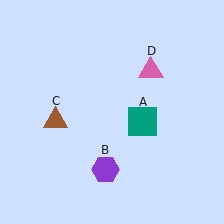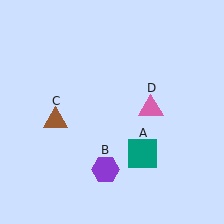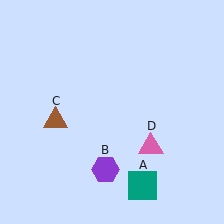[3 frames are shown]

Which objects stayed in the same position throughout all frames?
Purple hexagon (object B) and brown triangle (object C) remained stationary.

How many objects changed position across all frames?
2 objects changed position: teal square (object A), pink triangle (object D).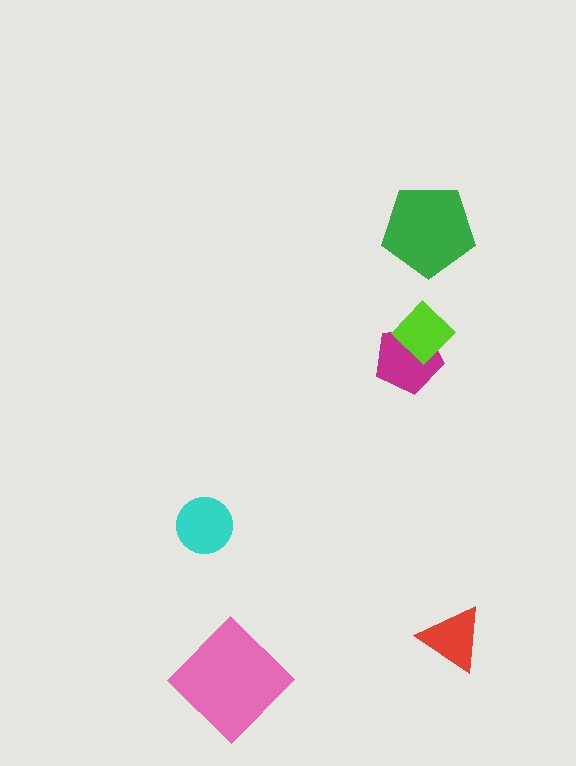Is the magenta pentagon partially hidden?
Yes, it is partially covered by another shape.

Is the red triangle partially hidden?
No, no other shape covers it.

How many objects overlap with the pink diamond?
0 objects overlap with the pink diamond.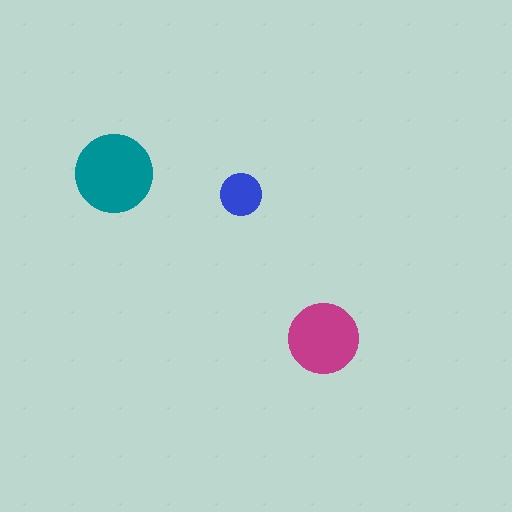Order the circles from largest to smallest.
the teal one, the magenta one, the blue one.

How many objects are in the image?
There are 3 objects in the image.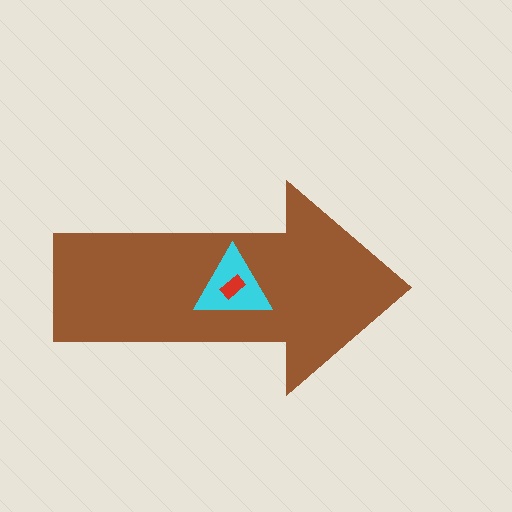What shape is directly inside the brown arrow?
The cyan triangle.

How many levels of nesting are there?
3.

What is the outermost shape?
The brown arrow.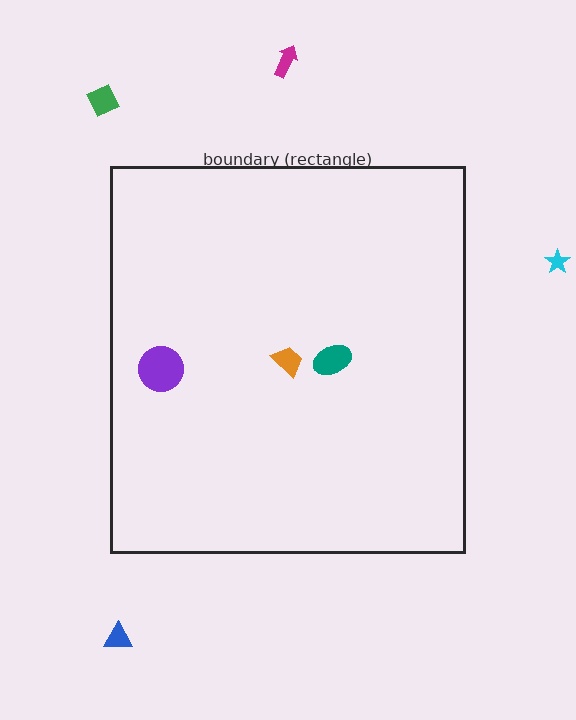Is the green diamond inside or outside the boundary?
Outside.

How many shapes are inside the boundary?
3 inside, 4 outside.